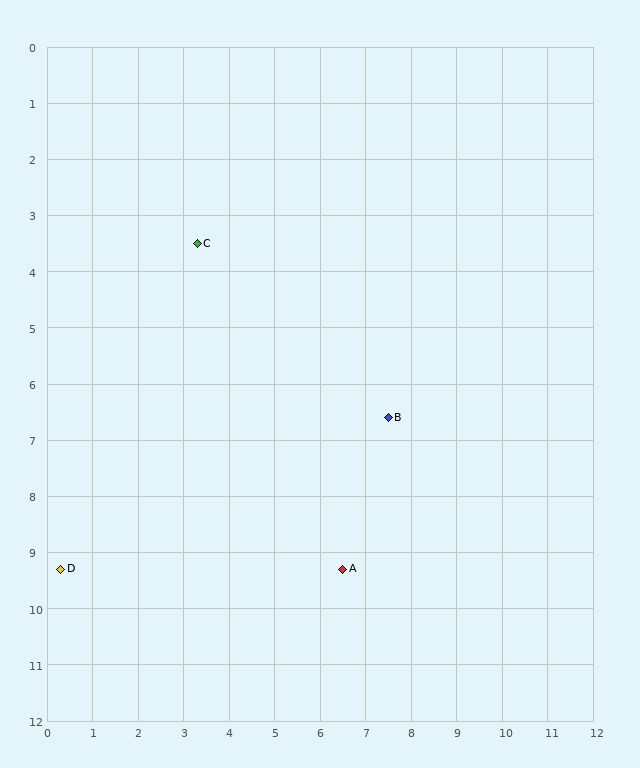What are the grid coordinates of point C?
Point C is at approximately (3.3, 3.5).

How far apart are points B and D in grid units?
Points B and D are about 7.7 grid units apart.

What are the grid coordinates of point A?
Point A is at approximately (6.5, 9.3).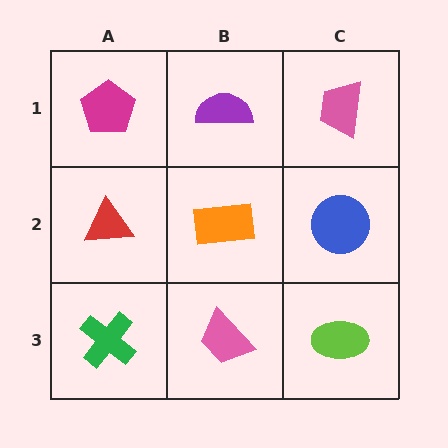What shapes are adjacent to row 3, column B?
An orange rectangle (row 2, column B), a green cross (row 3, column A), a lime ellipse (row 3, column C).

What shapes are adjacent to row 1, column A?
A red triangle (row 2, column A), a purple semicircle (row 1, column B).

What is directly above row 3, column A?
A red triangle.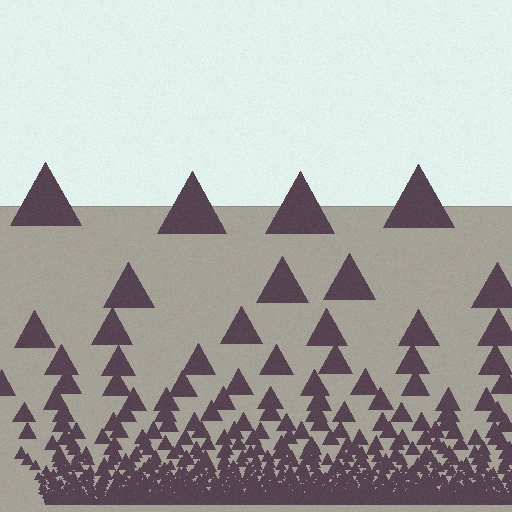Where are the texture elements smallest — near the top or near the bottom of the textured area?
Near the bottom.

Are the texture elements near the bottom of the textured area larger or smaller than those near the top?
Smaller. The gradient is inverted — elements near the bottom are smaller and denser.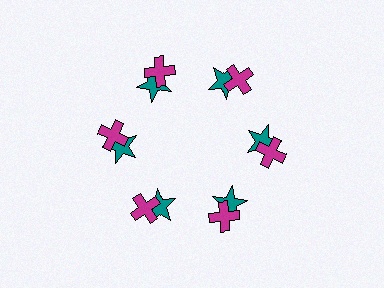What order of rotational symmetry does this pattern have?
This pattern has 6-fold rotational symmetry.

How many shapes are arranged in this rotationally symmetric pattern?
There are 12 shapes, arranged in 6 groups of 2.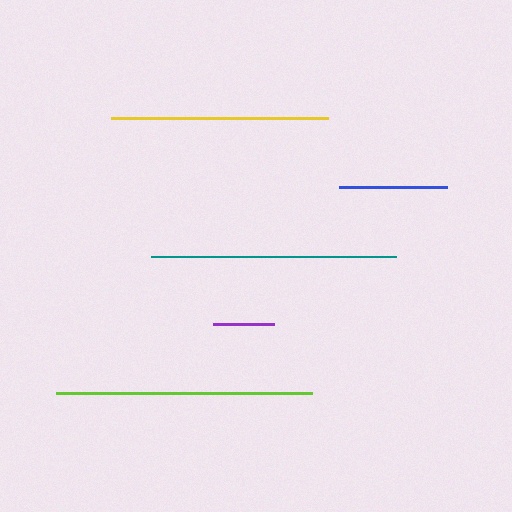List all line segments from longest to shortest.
From longest to shortest: lime, teal, yellow, blue, purple.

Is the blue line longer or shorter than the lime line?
The lime line is longer than the blue line.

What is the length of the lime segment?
The lime segment is approximately 256 pixels long.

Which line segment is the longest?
The lime line is the longest at approximately 256 pixels.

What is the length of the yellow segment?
The yellow segment is approximately 216 pixels long.